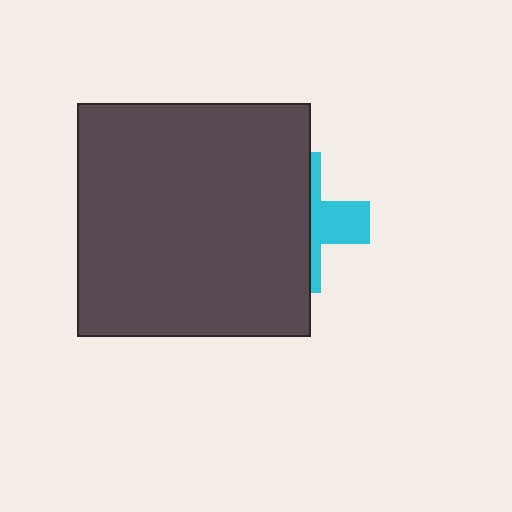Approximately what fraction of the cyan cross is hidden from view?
Roughly 67% of the cyan cross is hidden behind the dark gray square.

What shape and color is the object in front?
The object in front is a dark gray square.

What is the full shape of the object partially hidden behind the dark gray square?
The partially hidden object is a cyan cross.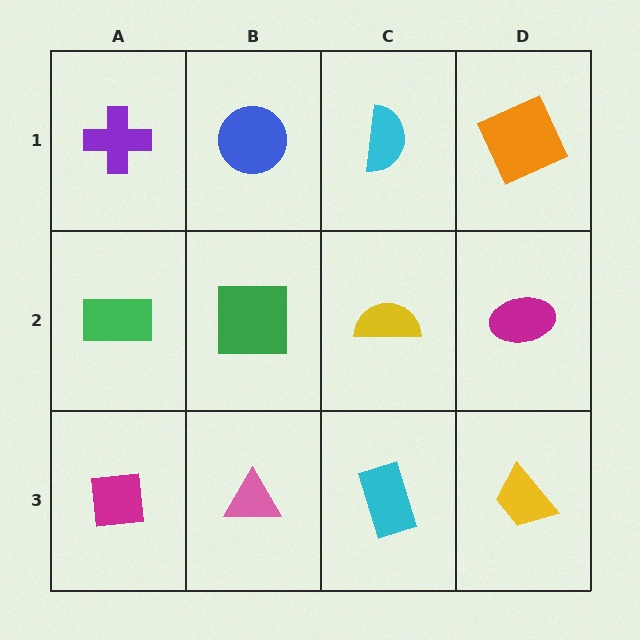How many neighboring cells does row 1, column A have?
2.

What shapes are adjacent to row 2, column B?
A blue circle (row 1, column B), a pink triangle (row 3, column B), a green rectangle (row 2, column A), a yellow semicircle (row 2, column C).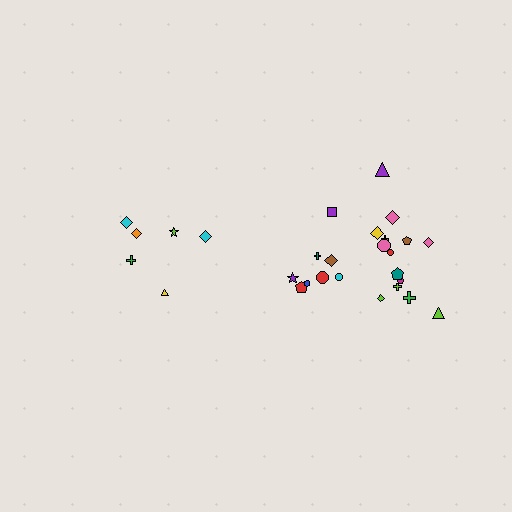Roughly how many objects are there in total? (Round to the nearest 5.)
Roughly 30 objects in total.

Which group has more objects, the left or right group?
The right group.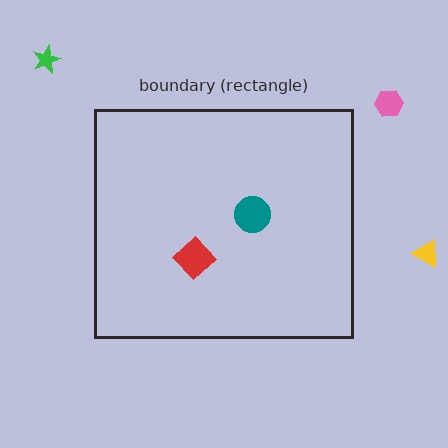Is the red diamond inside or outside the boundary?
Inside.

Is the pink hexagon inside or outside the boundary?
Outside.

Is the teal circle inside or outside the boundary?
Inside.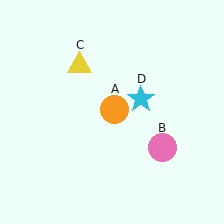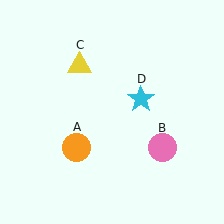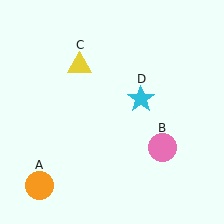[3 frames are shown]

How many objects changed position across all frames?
1 object changed position: orange circle (object A).